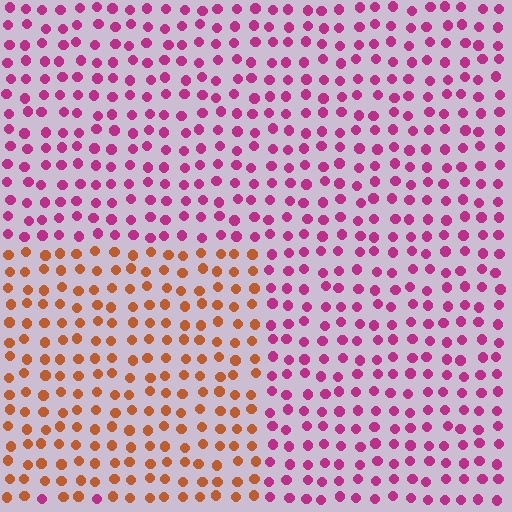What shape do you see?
I see a rectangle.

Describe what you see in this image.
The image is filled with small magenta elements in a uniform arrangement. A rectangle-shaped region is visible where the elements are tinted to a slightly different hue, forming a subtle color boundary.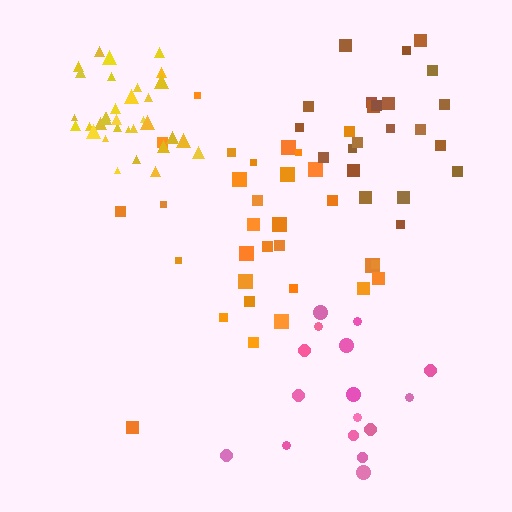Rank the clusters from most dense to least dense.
yellow, brown, pink, orange.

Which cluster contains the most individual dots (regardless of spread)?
Yellow (33).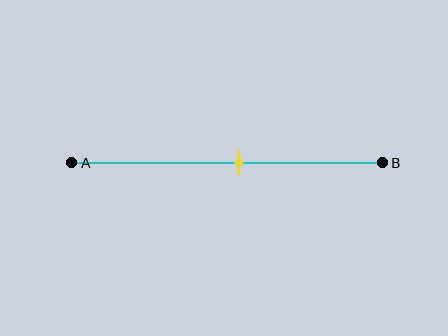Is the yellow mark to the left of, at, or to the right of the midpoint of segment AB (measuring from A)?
The yellow mark is to the right of the midpoint of segment AB.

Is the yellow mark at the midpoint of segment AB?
No, the mark is at about 55% from A, not at the 50% midpoint.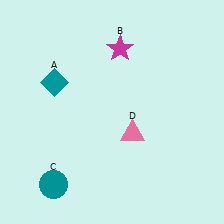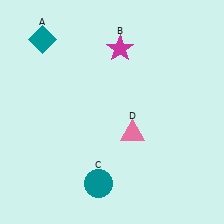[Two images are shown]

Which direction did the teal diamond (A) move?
The teal diamond (A) moved up.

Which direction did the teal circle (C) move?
The teal circle (C) moved right.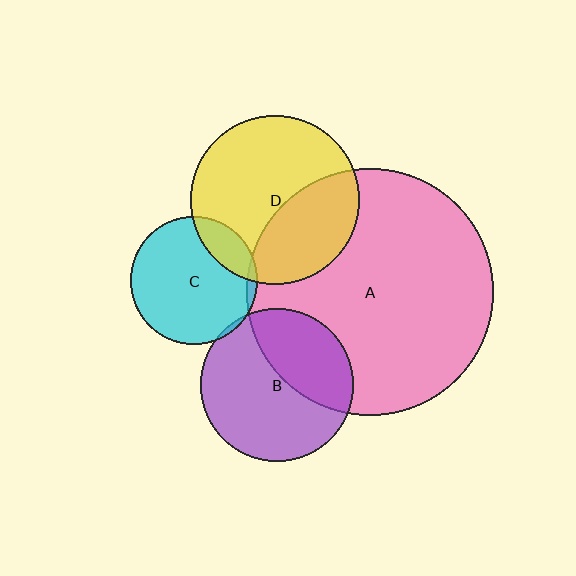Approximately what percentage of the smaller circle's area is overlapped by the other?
Approximately 35%.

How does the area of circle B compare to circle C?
Approximately 1.4 times.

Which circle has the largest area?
Circle A (pink).